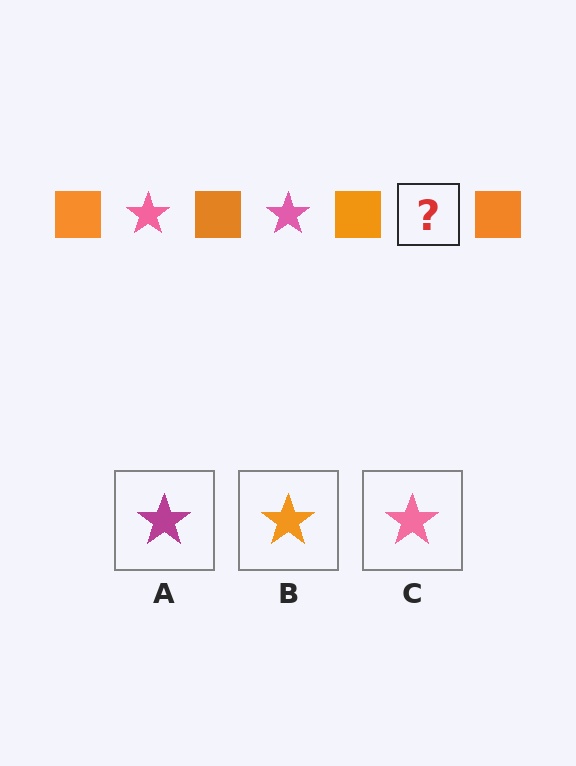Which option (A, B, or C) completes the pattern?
C.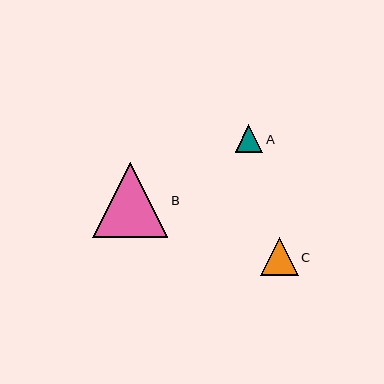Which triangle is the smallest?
Triangle A is the smallest with a size of approximately 27 pixels.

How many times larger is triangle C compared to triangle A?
Triangle C is approximately 1.4 times the size of triangle A.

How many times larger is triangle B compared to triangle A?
Triangle B is approximately 2.7 times the size of triangle A.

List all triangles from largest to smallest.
From largest to smallest: B, C, A.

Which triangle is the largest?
Triangle B is the largest with a size of approximately 75 pixels.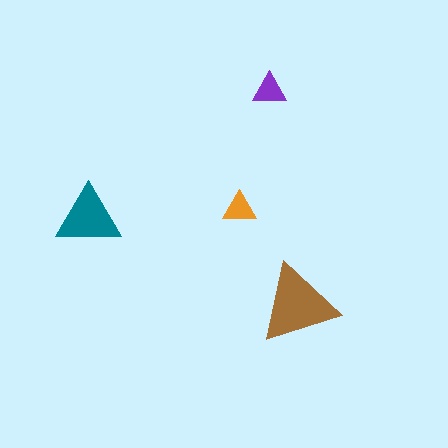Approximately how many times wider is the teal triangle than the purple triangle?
About 2 times wider.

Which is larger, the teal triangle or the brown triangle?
The brown one.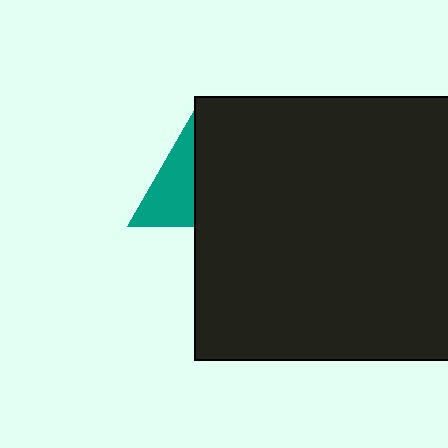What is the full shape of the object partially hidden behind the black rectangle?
The partially hidden object is a teal triangle.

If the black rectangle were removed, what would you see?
You would see the complete teal triangle.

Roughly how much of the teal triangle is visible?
About half of it is visible (roughly 47%).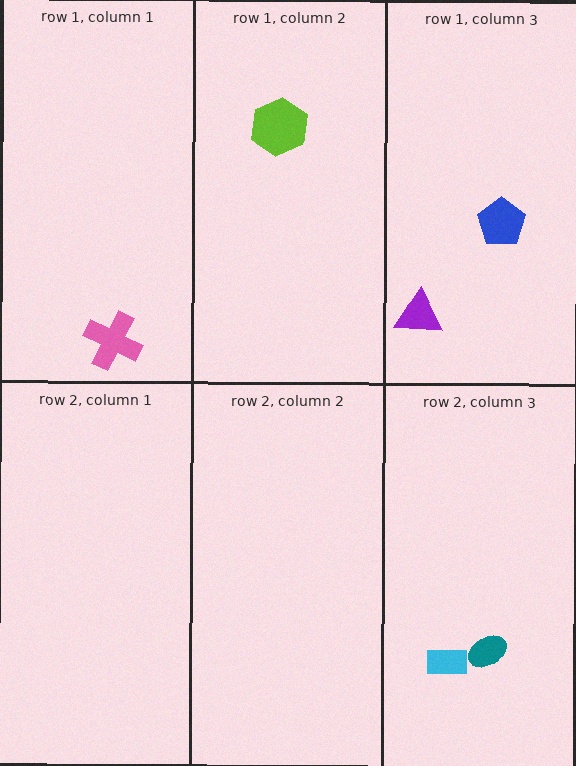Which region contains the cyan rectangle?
The row 2, column 3 region.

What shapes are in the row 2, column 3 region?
The cyan rectangle, the teal ellipse.